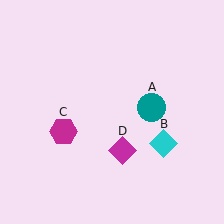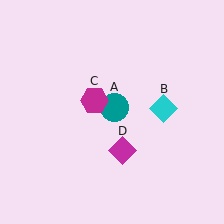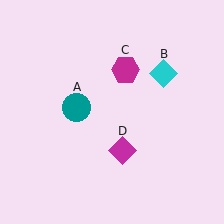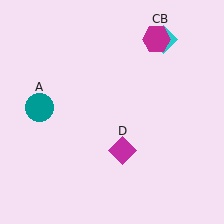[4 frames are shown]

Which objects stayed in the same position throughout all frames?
Magenta diamond (object D) remained stationary.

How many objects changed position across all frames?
3 objects changed position: teal circle (object A), cyan diamond (object B), magenta hexagon (object C).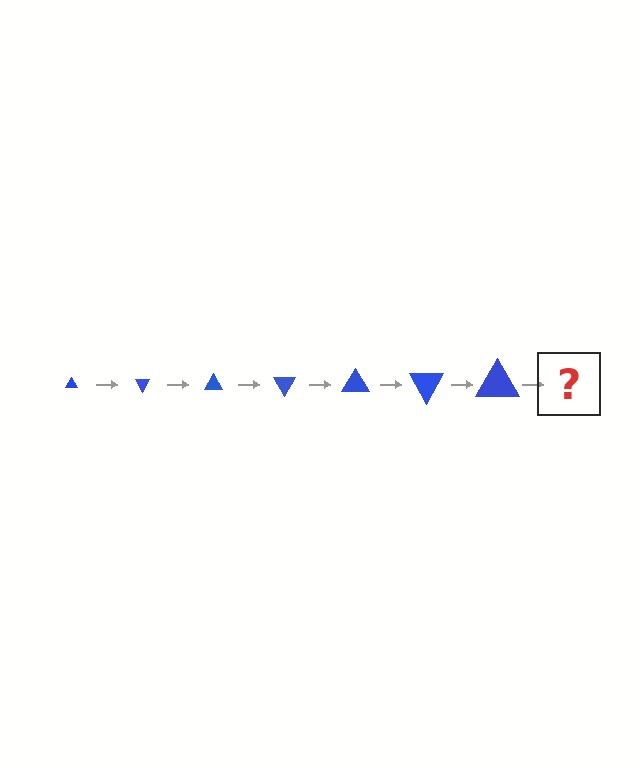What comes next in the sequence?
The next element should be a triangle, larger than the previous one and rotated 420 degrees from the start.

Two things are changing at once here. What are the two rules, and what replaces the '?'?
The two rules are that the triangle grows larger each step and it rotates 60 degrees each step. The '?' should be a triangle, larger than the previous one and rotated 420 degrees from the start.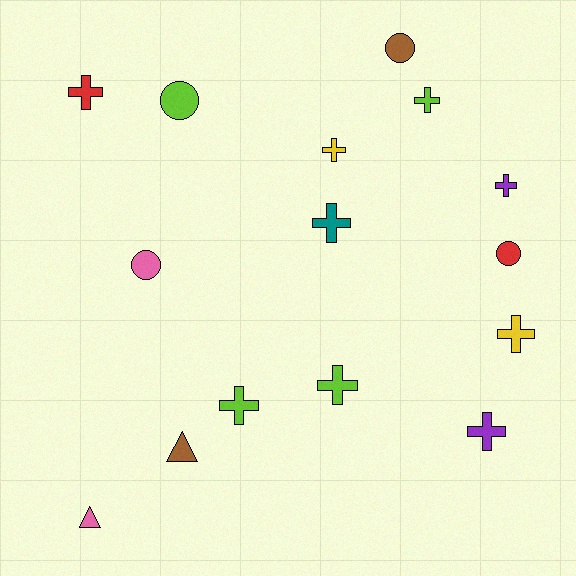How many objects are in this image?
There are 15 objects.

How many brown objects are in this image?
There are 2 brown objects.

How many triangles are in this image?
There are 2 triangles.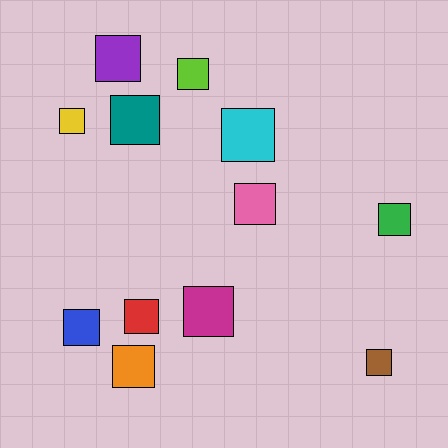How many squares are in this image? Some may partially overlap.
There are 12 squares.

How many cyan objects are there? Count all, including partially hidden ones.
There is 1 cyan object.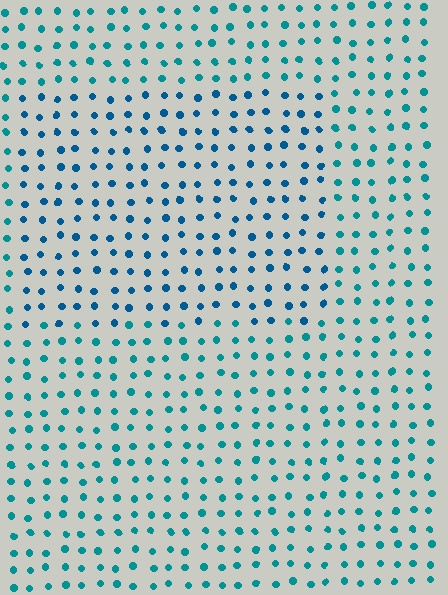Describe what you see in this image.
The image is filled with small teal elements in a uniform arrangement. A rectangle-shaped region is visible where the elements are tinted to a slightly different hue, forming a subtle color boundary.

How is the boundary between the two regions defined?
The boundary is defined purely by a slight shift in hue (about 24 degrees). Spacing, size, and orientation are identical on both sides.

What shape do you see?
I see a rectangle.